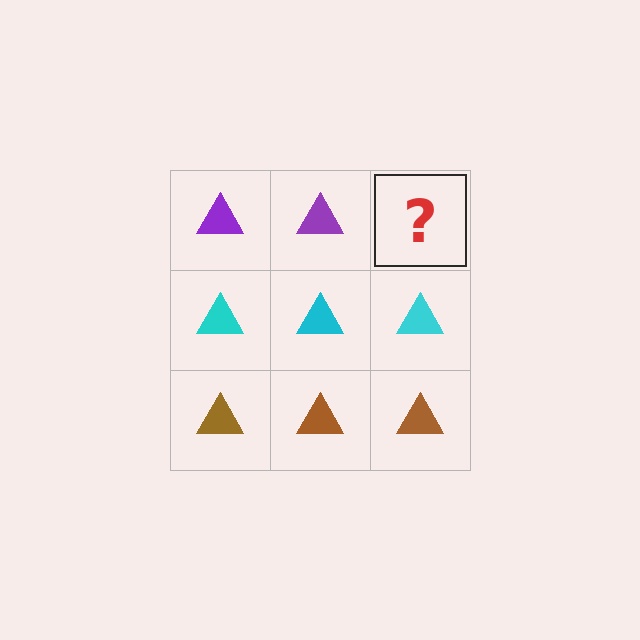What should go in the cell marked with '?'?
The missing cell should contain a purple triangle.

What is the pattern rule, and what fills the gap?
The rule is that each row has a consistent color. The gap should be filled with a purple triangle.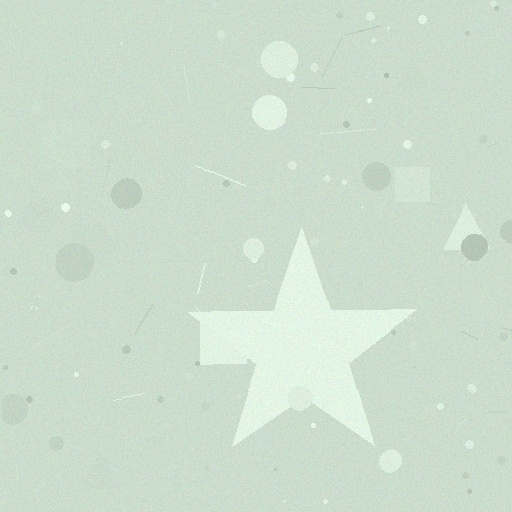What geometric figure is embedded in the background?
A star is embedded in the background.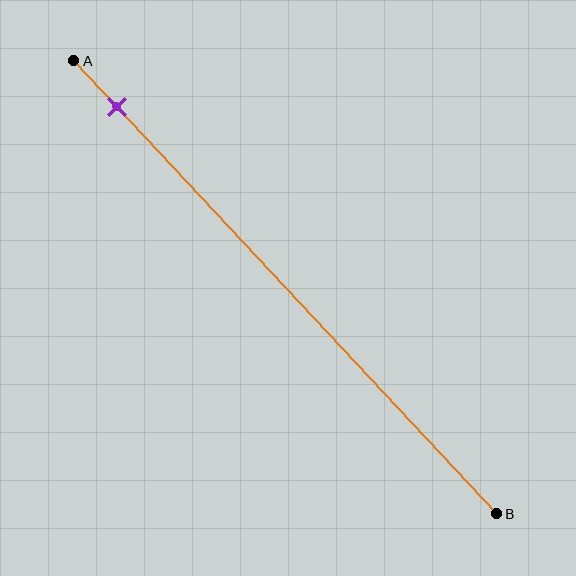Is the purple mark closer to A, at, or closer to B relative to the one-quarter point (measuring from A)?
The purple mark is closer to point A than the one-quarter point of segment AB.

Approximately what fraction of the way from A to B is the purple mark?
The purple mark is approximately 10% of the way from A to B.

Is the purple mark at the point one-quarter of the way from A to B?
No, the mark is at about 10% from A, not at the 25% one-quarter point.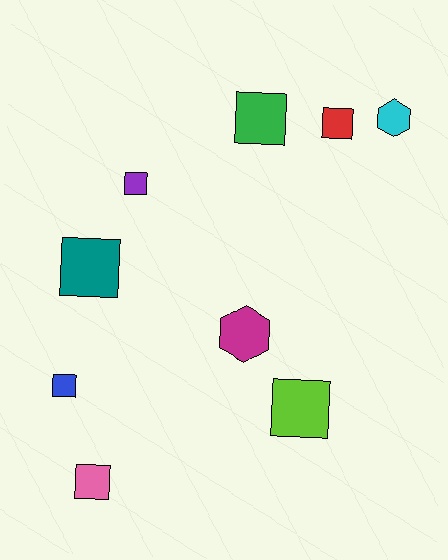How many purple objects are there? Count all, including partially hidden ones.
There is 1 purple object.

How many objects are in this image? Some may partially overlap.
There are 9 objects.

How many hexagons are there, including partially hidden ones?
There are 2 hexagons.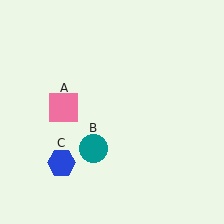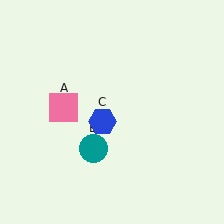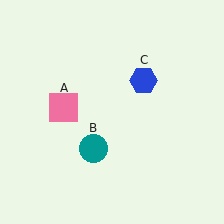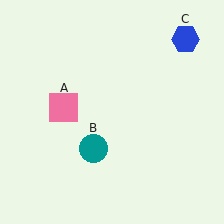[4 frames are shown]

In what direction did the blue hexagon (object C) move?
The blue hexagon (object C) moved up and to the right.